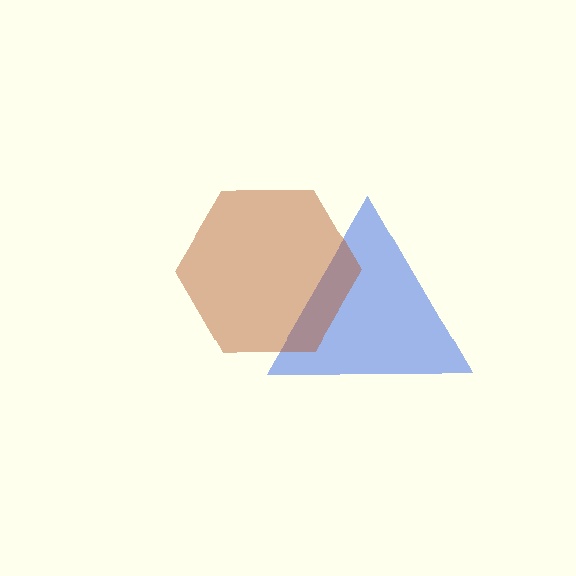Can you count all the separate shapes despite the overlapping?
Yes, there are 2 separate shapes.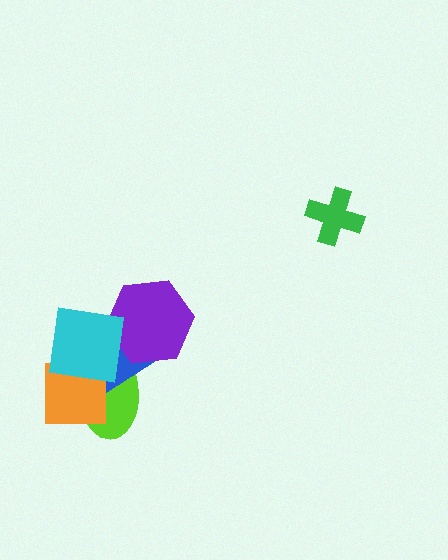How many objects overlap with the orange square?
3 objects overlap with the orange square.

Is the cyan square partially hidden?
No, no other shape covers it.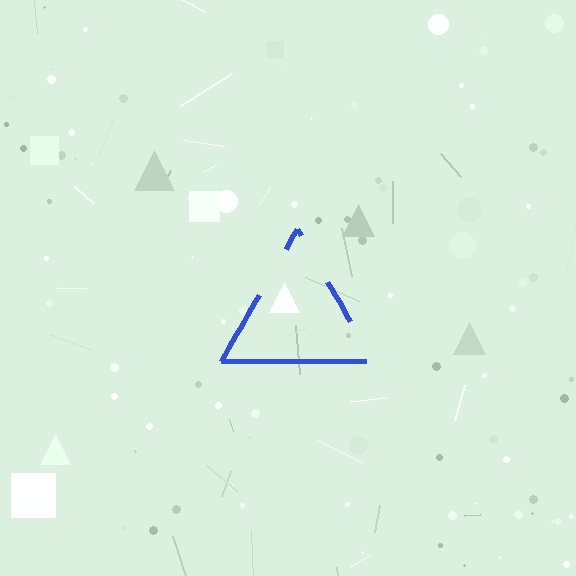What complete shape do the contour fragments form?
The contour fragments form a triangle.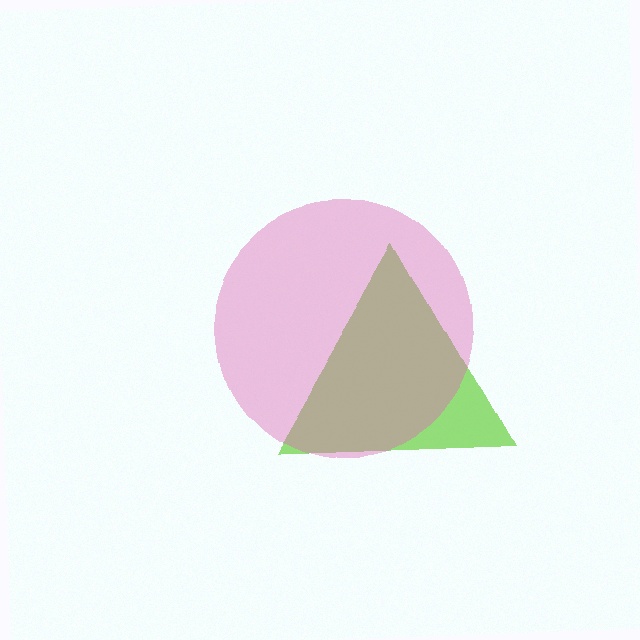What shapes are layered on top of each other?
The layered shapes are: a lime triangle, a pink circle.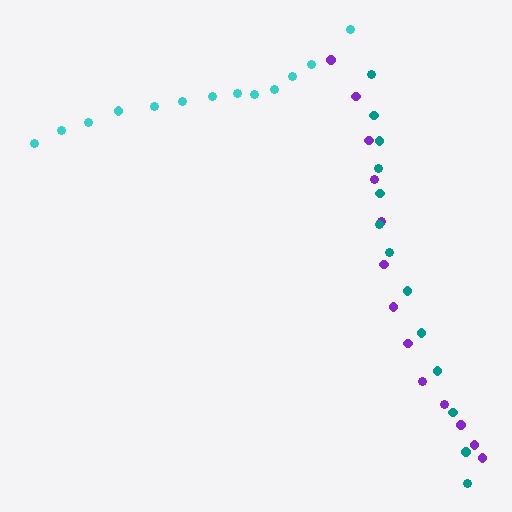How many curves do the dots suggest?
There are 3 distinct paths.